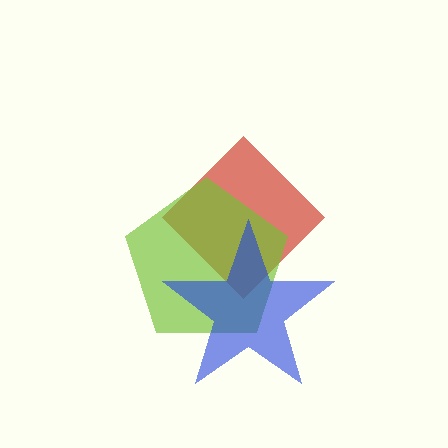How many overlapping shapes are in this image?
There are 3 overlapping shapes in the image.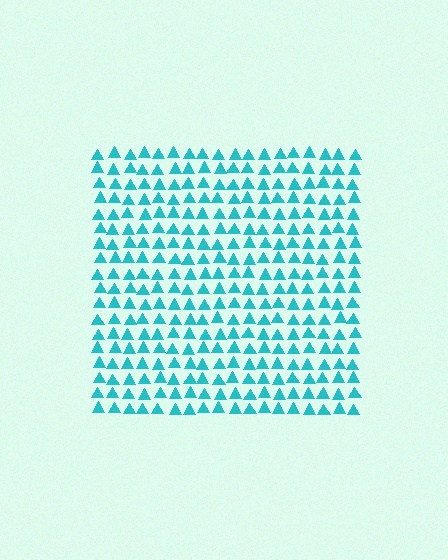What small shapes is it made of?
It is made of small triangles.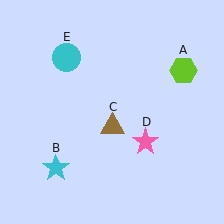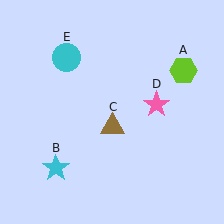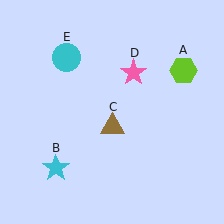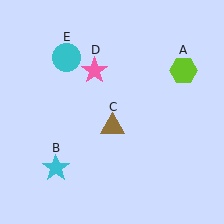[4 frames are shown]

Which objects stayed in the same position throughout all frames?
Lime hexagon (object A) and cyan star (object B) and brown triangle (object C) and cyan circle (object E) remained stationary.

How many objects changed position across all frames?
1 object changed position: pink star (object D).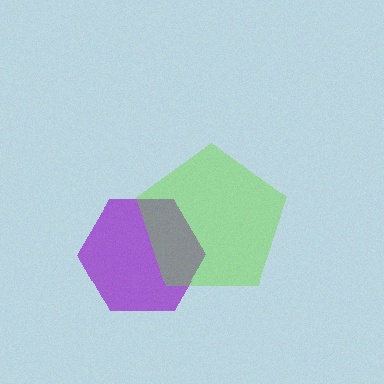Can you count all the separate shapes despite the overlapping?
Yes, there are 2 separate shapes.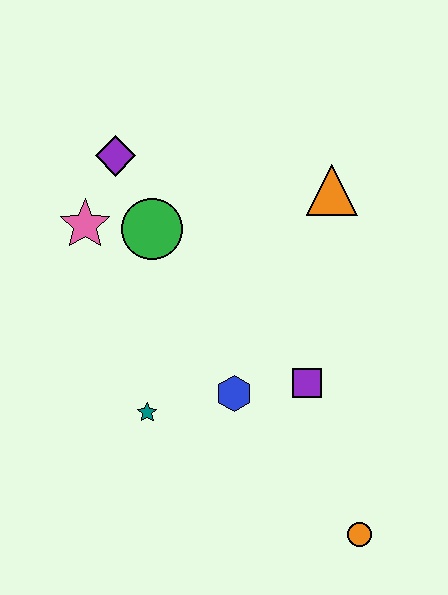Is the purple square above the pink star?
No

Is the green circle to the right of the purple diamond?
Yes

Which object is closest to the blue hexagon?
The purple square is closest to the blue hexagon.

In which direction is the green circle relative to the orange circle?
The green circle is above the orange circle.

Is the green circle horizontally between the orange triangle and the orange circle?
No